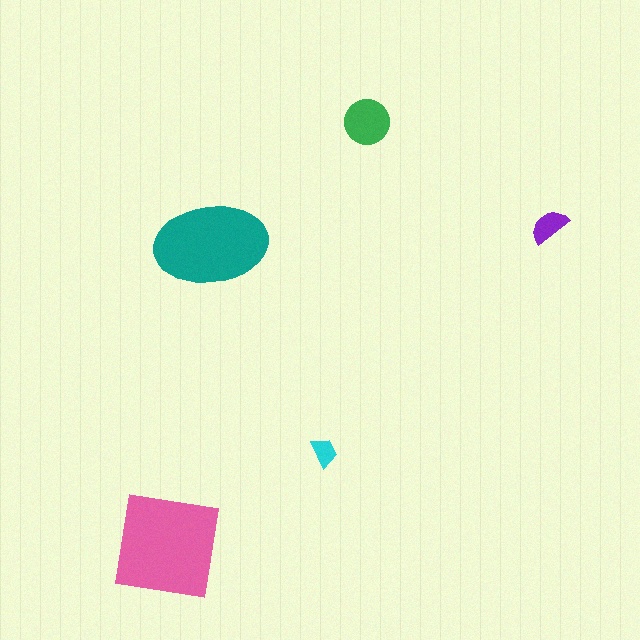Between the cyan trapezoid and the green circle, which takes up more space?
The green circle.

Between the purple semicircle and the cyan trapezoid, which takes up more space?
The purple semicircle.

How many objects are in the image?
There are 5 objects in the image.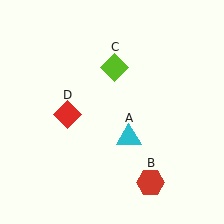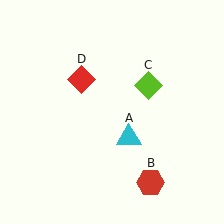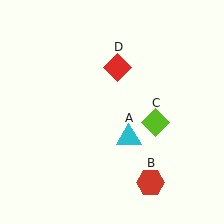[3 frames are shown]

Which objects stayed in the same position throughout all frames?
Cyan triangle (object A) and red hexagon (object B) remained stationary.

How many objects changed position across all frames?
2 objects changed position: lime diamond (object C), red diamond (object D).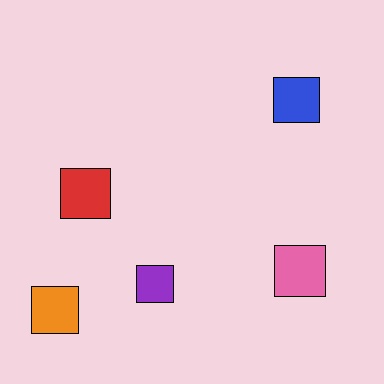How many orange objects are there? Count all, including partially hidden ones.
There is 1 orange object.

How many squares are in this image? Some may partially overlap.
There are 5 squares.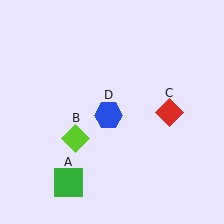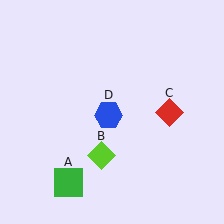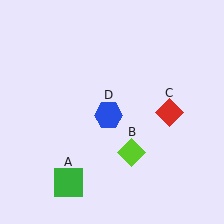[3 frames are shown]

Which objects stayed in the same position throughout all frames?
Green square (object A) and red diamond (object C) and blue hexagon (object D) remained stationary.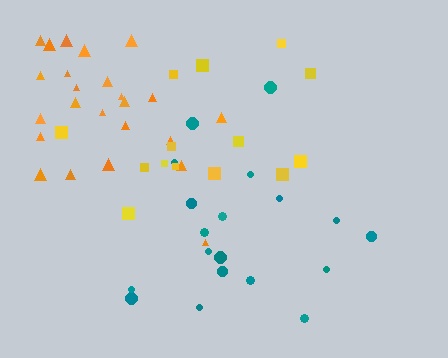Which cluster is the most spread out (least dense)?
Yellow.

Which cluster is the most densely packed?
Orange.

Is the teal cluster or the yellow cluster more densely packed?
Teal.